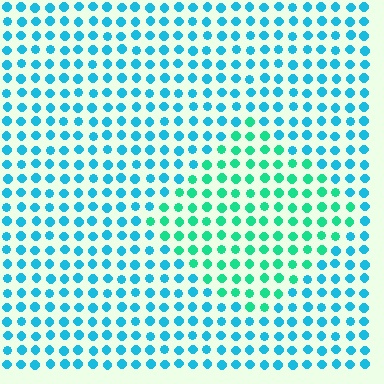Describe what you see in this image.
The image is filled with small cyan elements in a uniform arrangement. A diamond-shaped region is visible where the elements are tinted to a slightly different hue, forming a subtle color boundary.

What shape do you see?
I see a diamond.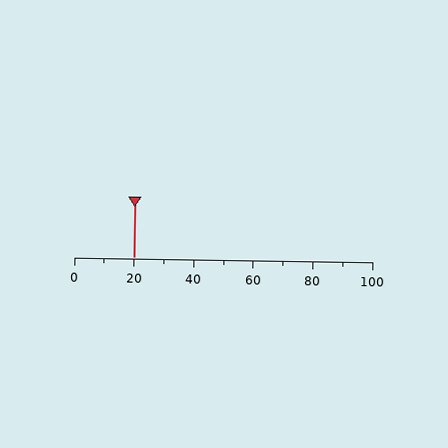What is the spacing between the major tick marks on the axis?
The major ticks are spaced 20 apart.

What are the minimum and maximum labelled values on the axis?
The axis runs from 0 to 100.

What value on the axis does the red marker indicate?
The marker indicates approximately 20.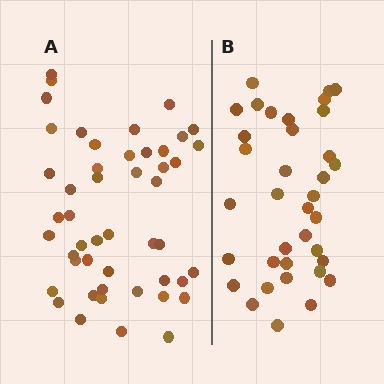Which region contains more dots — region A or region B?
Region A (the left region) has more dots.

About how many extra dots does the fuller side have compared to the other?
Region A has roughly 12 or so more dots than region B.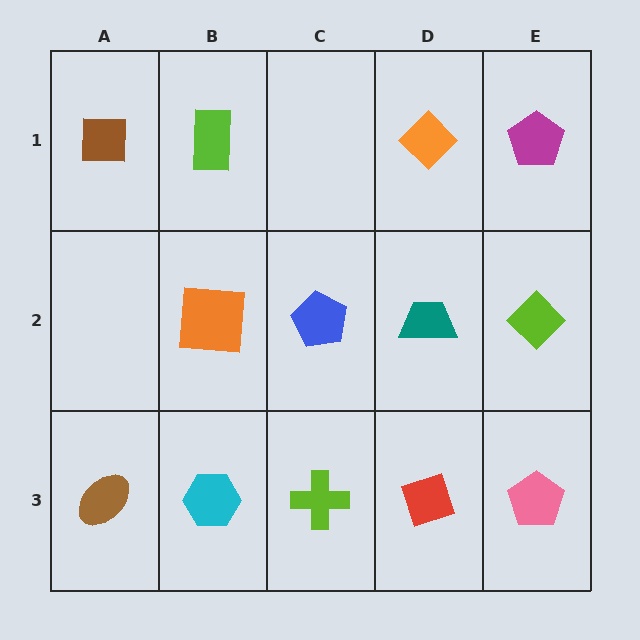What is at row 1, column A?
A brown square.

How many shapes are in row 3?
5 shapes.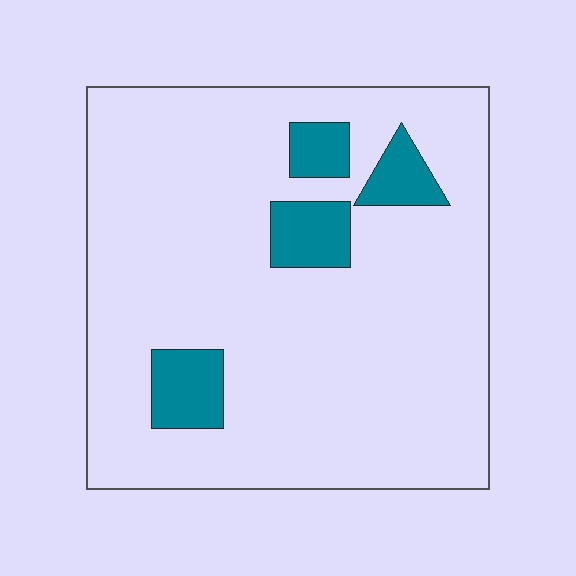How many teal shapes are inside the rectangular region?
4.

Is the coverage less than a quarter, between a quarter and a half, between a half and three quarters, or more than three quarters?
Less than a quarter.